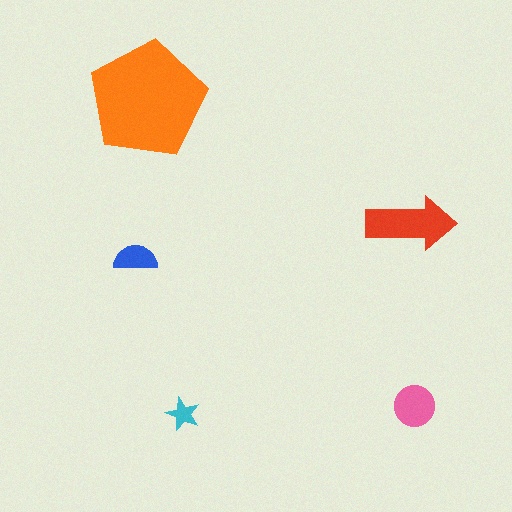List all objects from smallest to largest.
The cyan star, the blue semicircle, the pink circle, the red arrow, the orange pentagon.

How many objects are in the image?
There are 5 objects in the image.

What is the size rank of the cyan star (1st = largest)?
5th.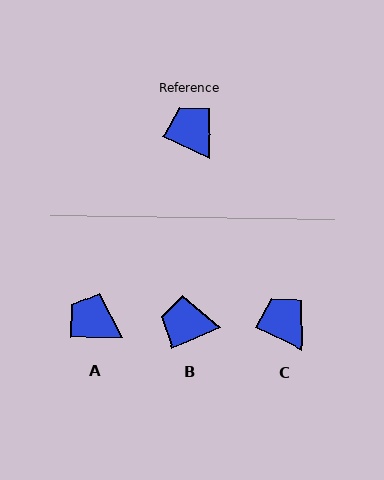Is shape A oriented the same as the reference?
No, it is off by about 26 degrees.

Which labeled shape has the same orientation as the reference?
C.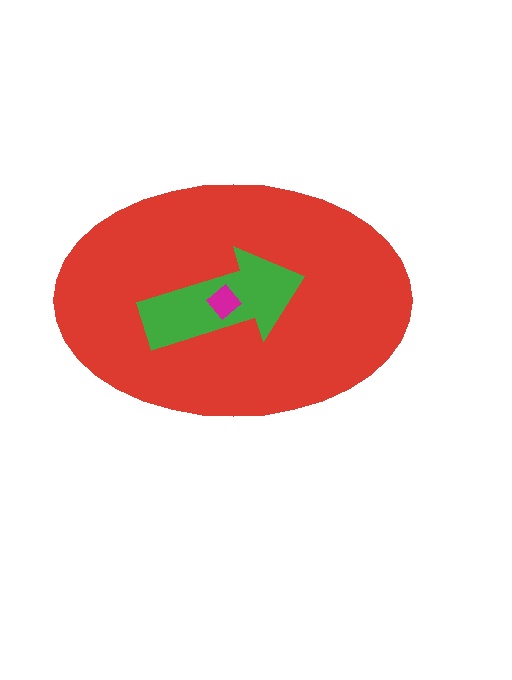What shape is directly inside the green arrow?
The magenta diamond.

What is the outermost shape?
The red ellipse.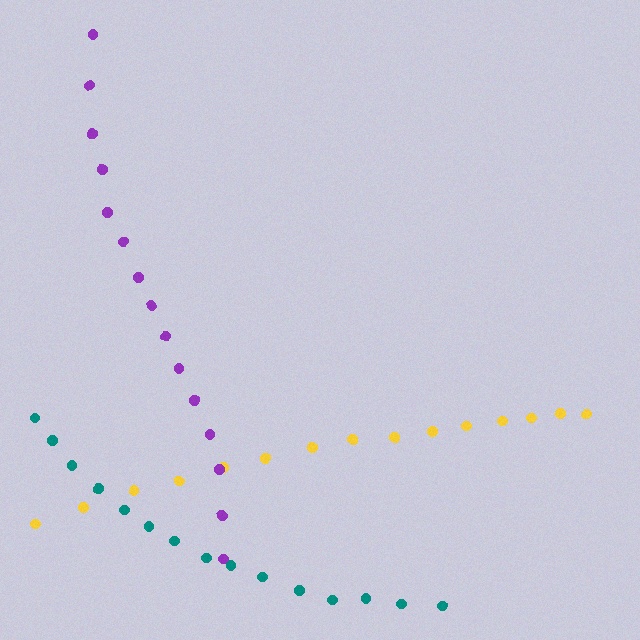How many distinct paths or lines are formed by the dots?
There are 3 distinct paths.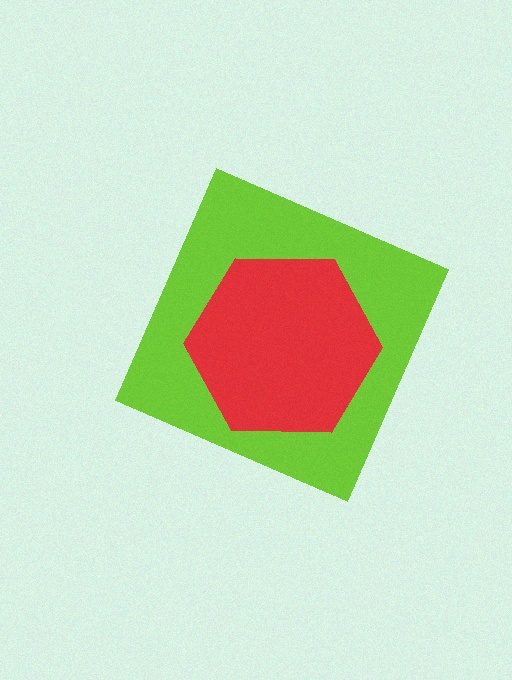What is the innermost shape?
The red hexagon.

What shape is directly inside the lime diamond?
The red hexagon.